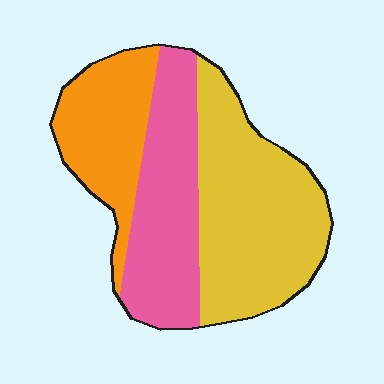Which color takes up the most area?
Yellow, at roughly 45%.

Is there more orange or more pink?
Pink.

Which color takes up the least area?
Orange, at roughly 25%.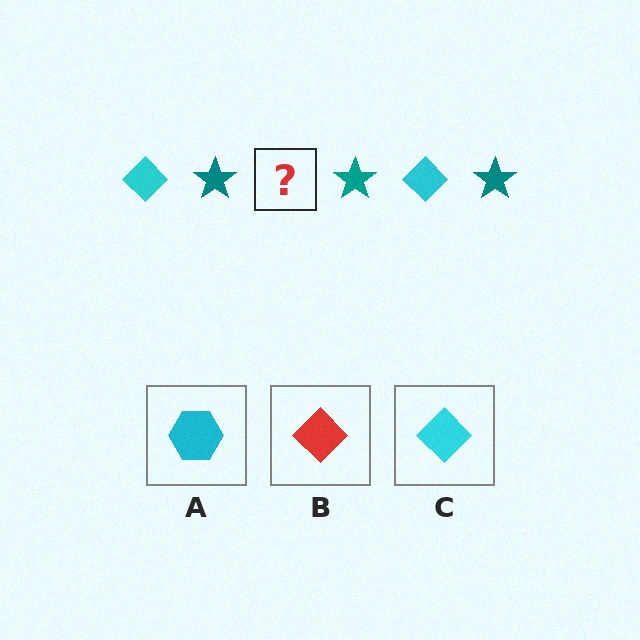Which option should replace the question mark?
Option C.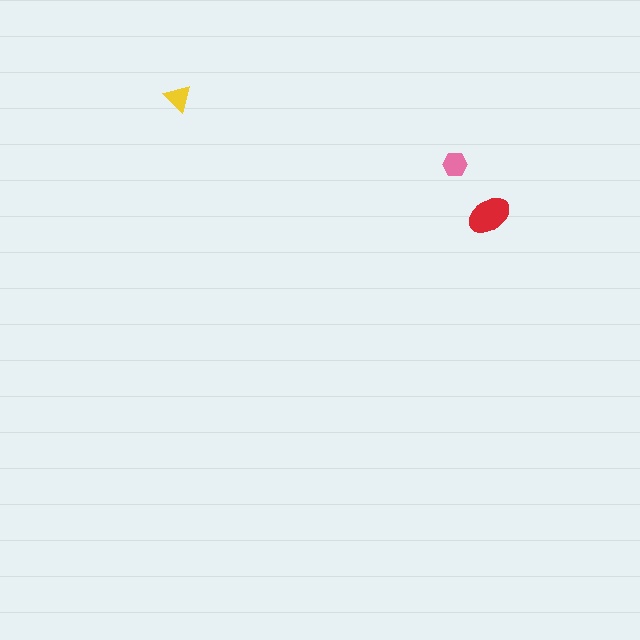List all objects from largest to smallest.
The red ellipse, the pink hexagon, the yellow triangle.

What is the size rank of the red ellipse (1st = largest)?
1st.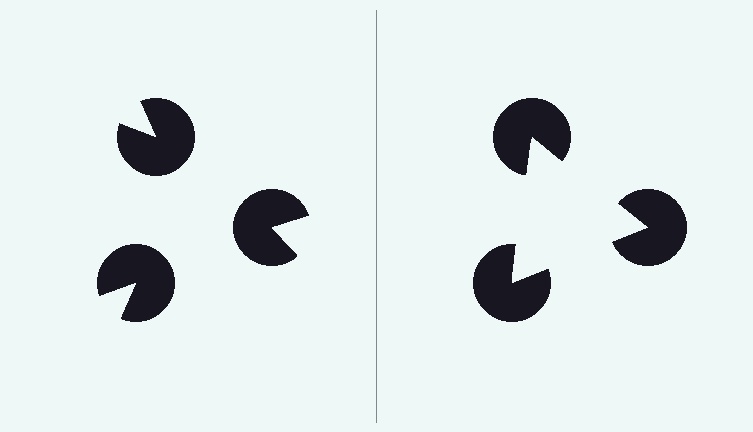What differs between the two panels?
The pac-man discs are positioned identically on both sides; only the wedge orientations differ. On the right they align to a triangle; on the left they are misaligned.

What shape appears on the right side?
An illusory triangle.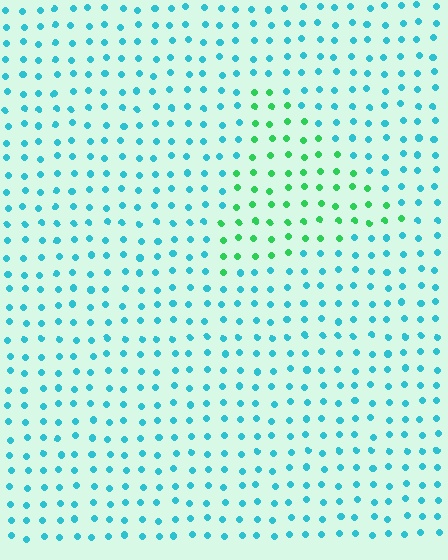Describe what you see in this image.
The image is filled with small cyan elements in a uniform arrangement. A triangle-shaped region is visible where the elements are tinted to a slightly different hue, forming a subtle color boundary.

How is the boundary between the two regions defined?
The boundary is defined purely by a slight shift in hue (about 50 degrees). Spacing, size, and orientation are identical on both sides.